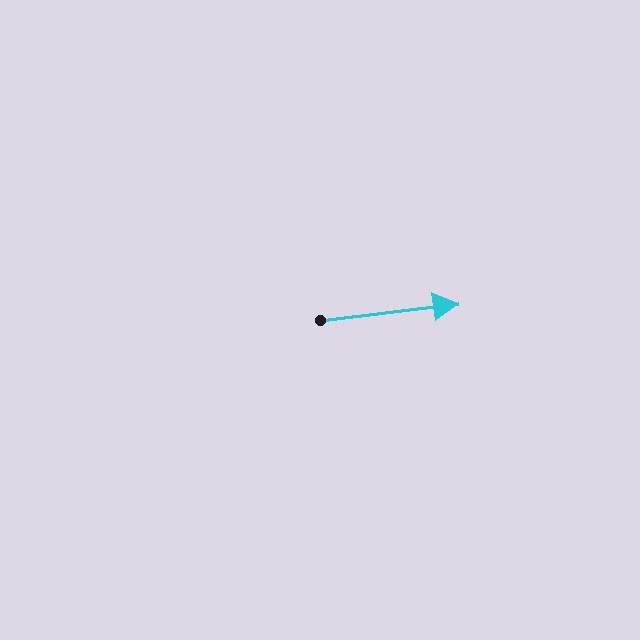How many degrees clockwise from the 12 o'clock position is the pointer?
Approximately 83 degrees.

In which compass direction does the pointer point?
East.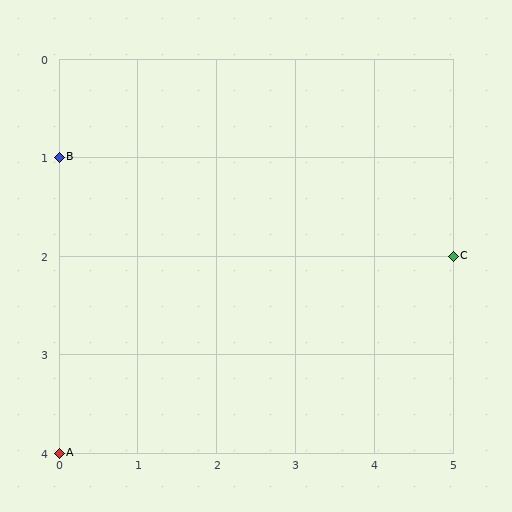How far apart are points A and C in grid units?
Points A and C are 5 columns and 2 rows apart (about 5.4 grid units diagonally).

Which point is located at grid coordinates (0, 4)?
Point A is at (0, 4).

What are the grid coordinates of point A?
Point A is at grid coordinates (0, 4).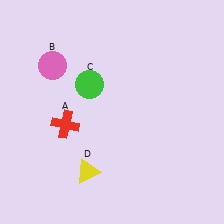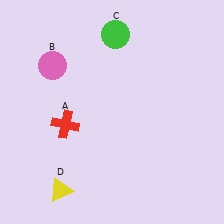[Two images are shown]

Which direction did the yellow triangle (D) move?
The yellow triangle (D) moved left.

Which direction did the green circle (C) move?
The green circle (C) moved up.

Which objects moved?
The objects that moved are: the green circle (C), the yellow triangle (D).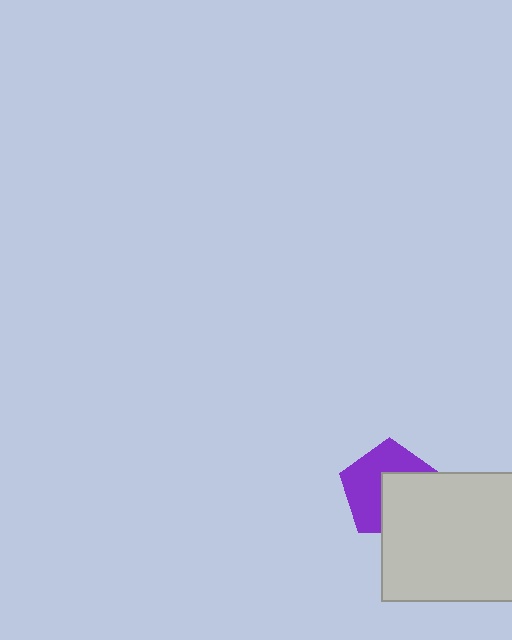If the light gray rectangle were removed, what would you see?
You would see the complete purple pentagon.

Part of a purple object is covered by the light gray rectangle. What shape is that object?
It is a pentagon.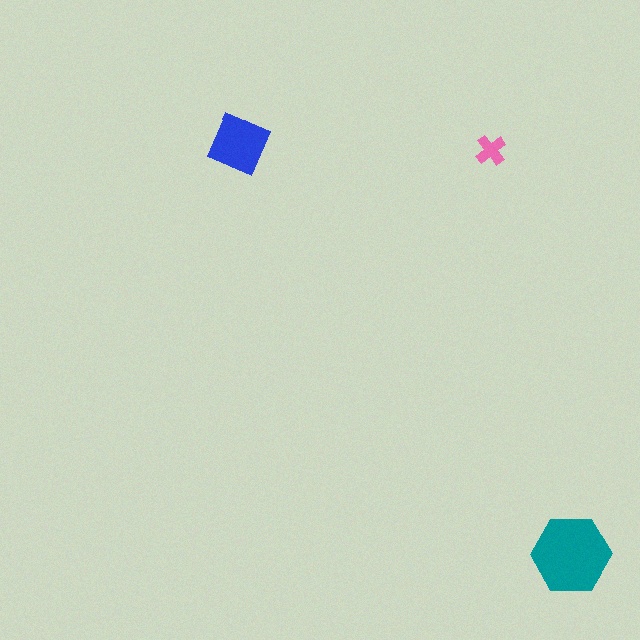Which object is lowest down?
The teal hexagon is bottommost.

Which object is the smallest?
The pink cross.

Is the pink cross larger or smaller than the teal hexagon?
Smaller.